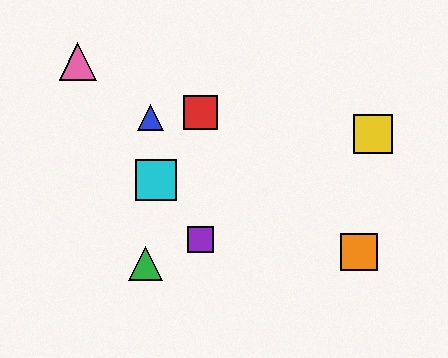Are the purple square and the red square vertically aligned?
Yes, both are at x≈201.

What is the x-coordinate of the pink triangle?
The pink triangle is at x≈78.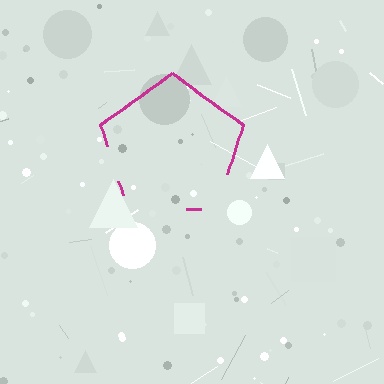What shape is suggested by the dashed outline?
The dashed outline suggests a pentagon.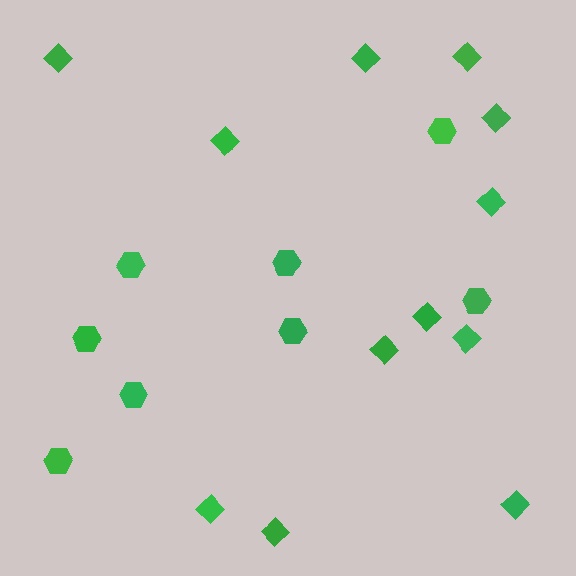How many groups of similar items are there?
There are 2 groups: one group of diamonds (12) and one group of hexagons (8).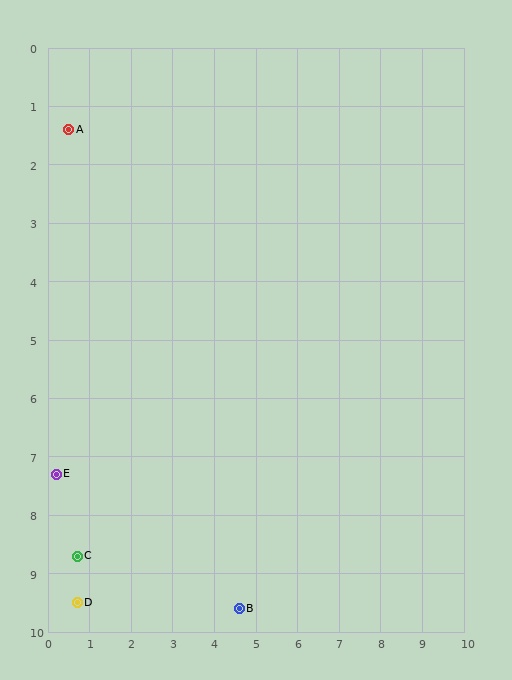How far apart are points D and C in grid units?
Points D and C are about 0.8 grid units apart.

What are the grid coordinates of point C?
Point C is at approximately (0.7, 8.7).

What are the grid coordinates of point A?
Point A is at approximately (0.5, 1.4).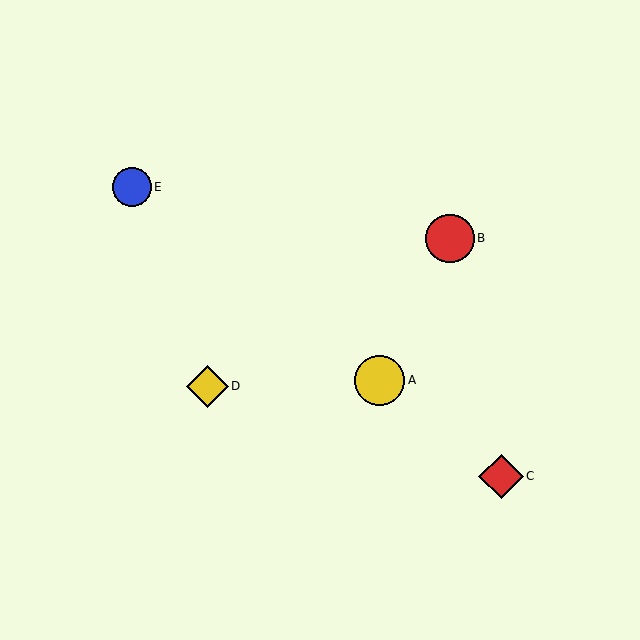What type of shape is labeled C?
Shape C is a red diamond.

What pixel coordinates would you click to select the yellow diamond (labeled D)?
Click at (207, 386) to select the yellow diamond D.